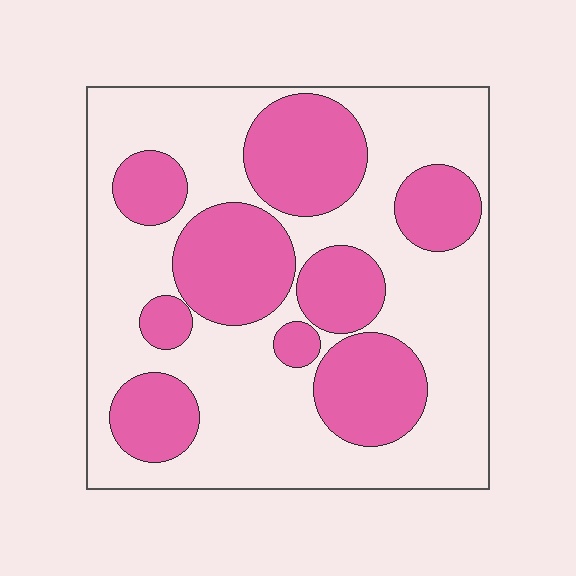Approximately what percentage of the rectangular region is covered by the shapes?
Approximately 40%.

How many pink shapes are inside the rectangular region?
9.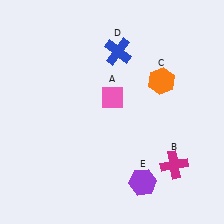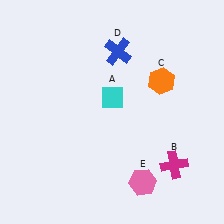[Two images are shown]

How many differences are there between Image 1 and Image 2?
There are 2 differences between the two images.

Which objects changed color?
A changed from pink to cyan. E changed from purple to pink.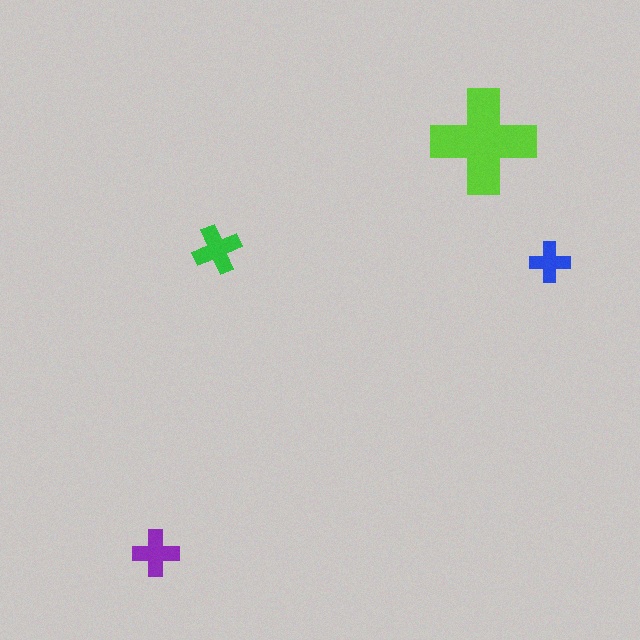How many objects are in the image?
There are 4 objects in the image.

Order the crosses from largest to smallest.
the lime one, the green one, the purple one, the blue one.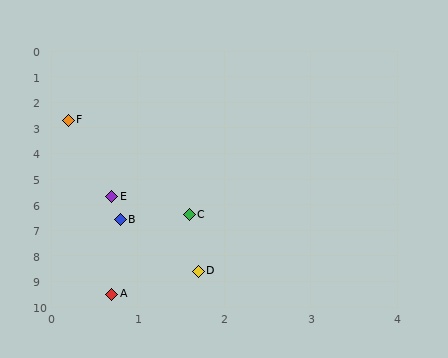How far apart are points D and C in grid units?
Points D and C are about 2.2 grid units apart.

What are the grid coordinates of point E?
Point E is at approximately (0.7, 5.7).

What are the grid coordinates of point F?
Point F is at approximately (0.2, 2.7).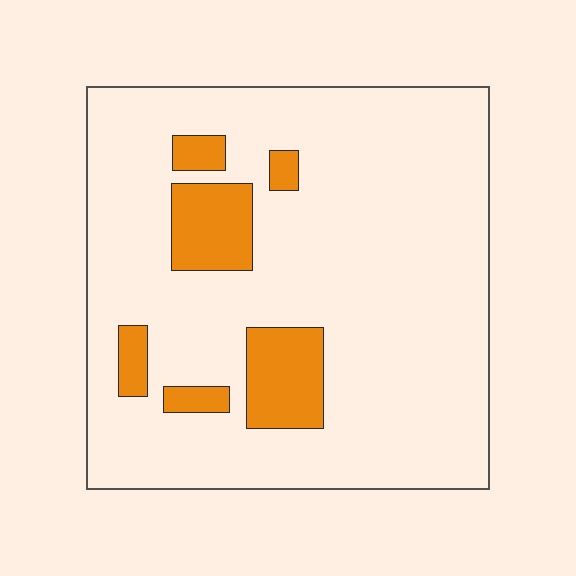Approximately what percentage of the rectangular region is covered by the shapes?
Approximately 15%.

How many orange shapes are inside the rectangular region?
6.